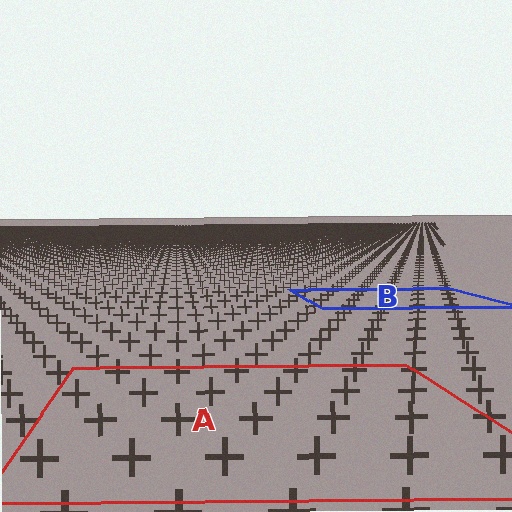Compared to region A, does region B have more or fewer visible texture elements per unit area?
Region B has more texture elements per unit area — they are packed more densely because it is farther away.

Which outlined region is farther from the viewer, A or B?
Region B is farther from the viewer — the texture elements inside it appear smaller and more densely packed.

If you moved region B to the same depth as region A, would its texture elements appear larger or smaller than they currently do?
They would appear larger. At a closer depth, the same texture elements are projected at a bigger on-screen size.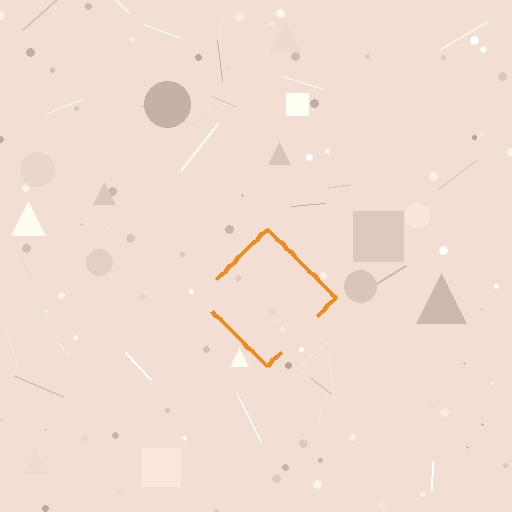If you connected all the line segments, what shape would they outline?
They would outline a diamond.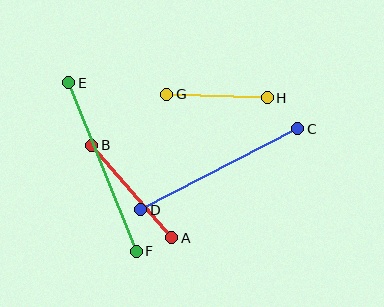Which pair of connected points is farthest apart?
Points E and F are farthest apart.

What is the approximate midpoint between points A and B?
The midpoint is at approximately (132, 191) pixels.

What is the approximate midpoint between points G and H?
The midpoint is at approximately (217, 96) pixels.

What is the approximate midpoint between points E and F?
The midpoint is at approximately (103, 167) pixels.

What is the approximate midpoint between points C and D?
The midpoint is at approximately (219, 169) pixels.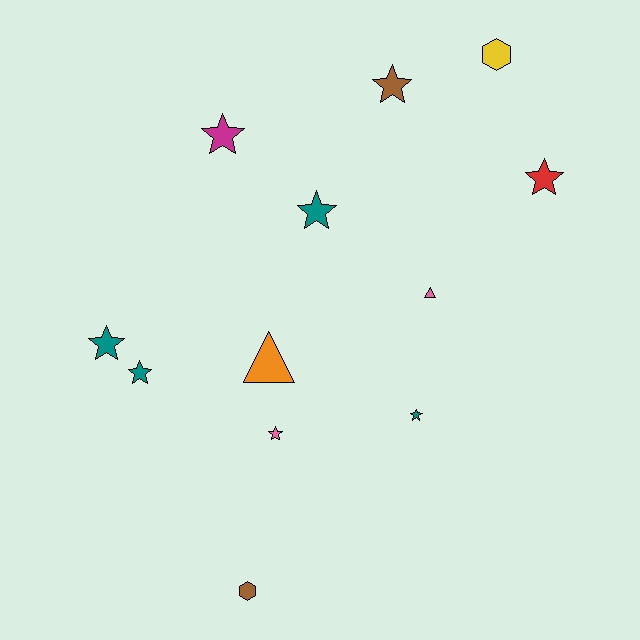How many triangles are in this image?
There are 2 triangles.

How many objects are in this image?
There are 12 objects.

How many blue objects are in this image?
There are no blue objects.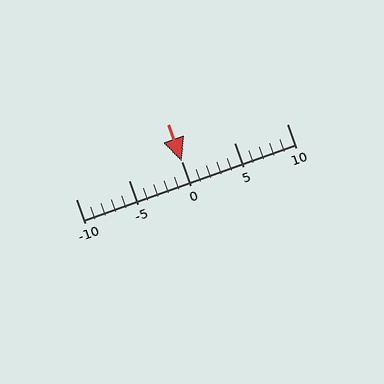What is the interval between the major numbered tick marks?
The major tick marks are spaced 5 units apart.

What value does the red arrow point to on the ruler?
The red arrow points to approximately 0.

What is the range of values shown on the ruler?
The ruler shows values from -10 to 10.